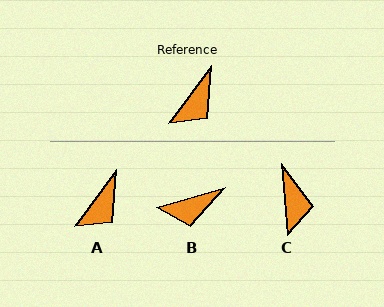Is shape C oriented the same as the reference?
No, it is off by about 41 degrees.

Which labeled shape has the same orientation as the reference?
A.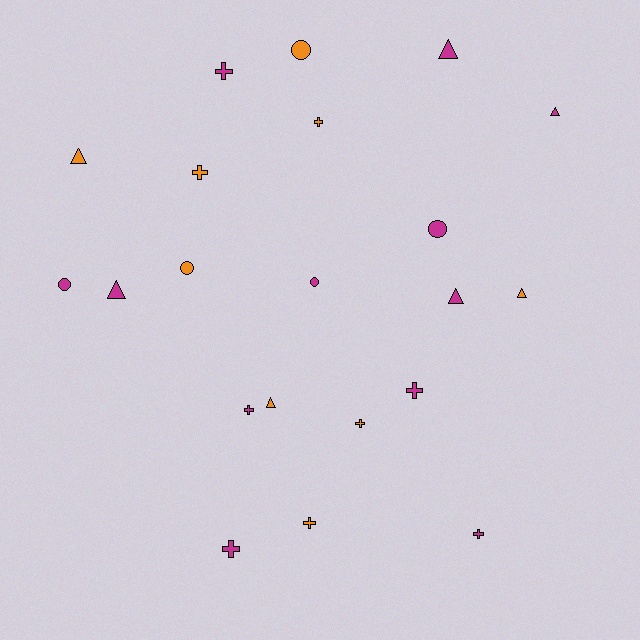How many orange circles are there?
There are 2 orange circles.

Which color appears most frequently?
Magenta, with 12 objects.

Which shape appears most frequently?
Cross, with 9 objects.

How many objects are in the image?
There are 21 objects.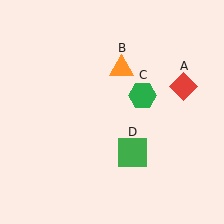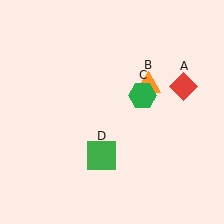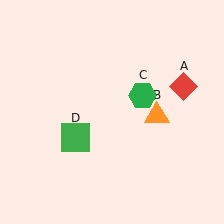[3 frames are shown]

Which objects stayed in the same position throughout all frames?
Red diamond (object A) and green hexagon (object C) remained stationary.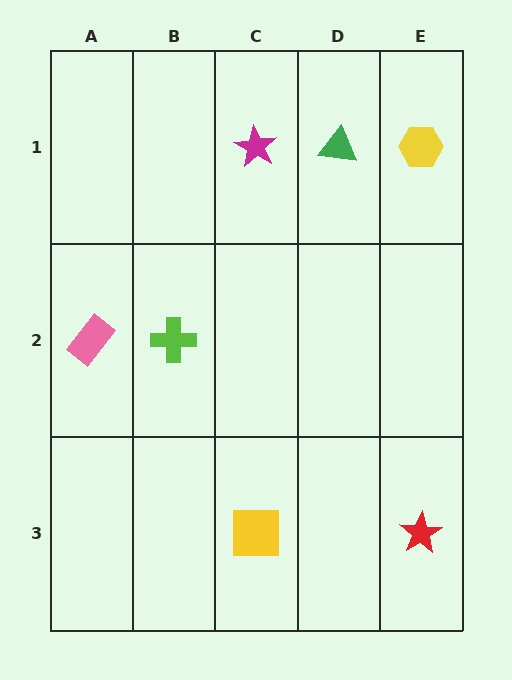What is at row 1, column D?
A green triangle.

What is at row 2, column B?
A lime cross.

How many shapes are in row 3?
2 shapes.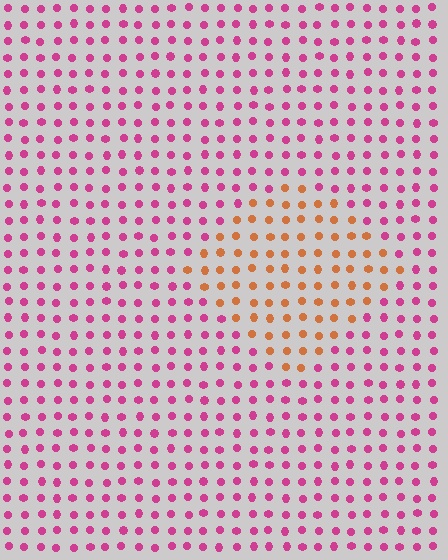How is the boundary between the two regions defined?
The boundary is defined purely by a slight shift in hue (about 57 degrees). Spacing, size, and orientation are identical on both sides.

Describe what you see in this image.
The image is filled with small magenta elements in a uniform arrangement. A diamond-shaped region is visible where the elements are tinted to a slightly different hue, forming a subtle color boundary.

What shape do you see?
I see a diamond.